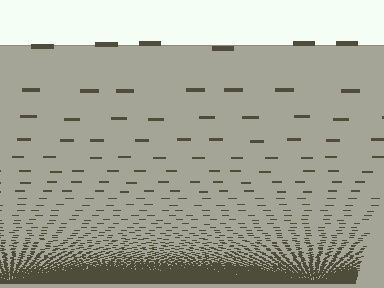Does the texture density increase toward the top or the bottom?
Density increases toward the bottom.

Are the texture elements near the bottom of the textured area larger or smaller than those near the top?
Smaller. The gradient is inverted — elements near the bottom are smaller and denser.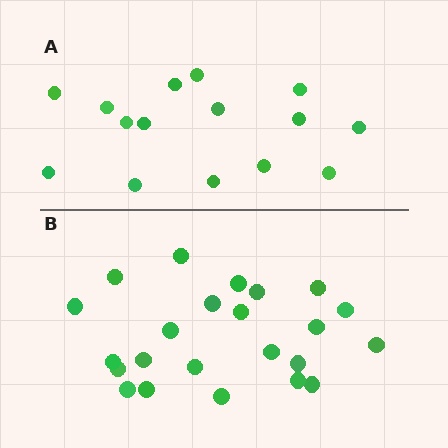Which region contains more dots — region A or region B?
Region B (the bottom region) has more dots.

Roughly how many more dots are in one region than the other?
Region B has roughly 8 or so more dots than region A.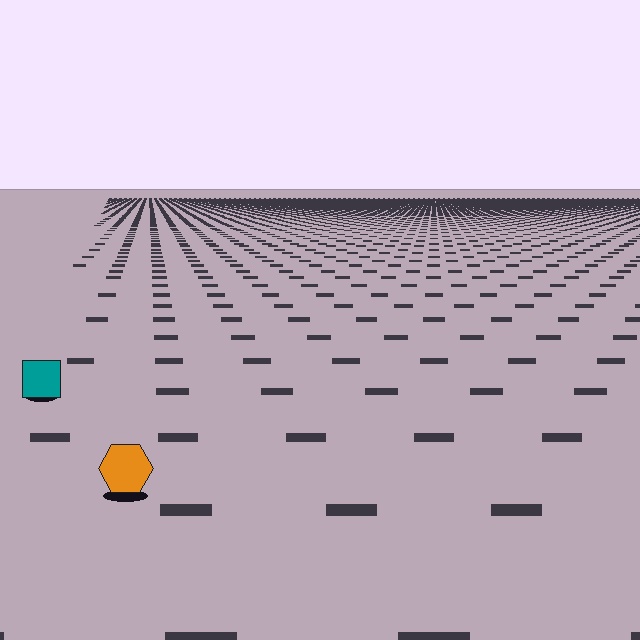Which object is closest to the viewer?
The orange hexagon is closest. The texture marks near it are larger and more spread out.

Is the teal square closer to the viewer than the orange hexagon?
No. The orange hexagon is closer — you can tell from the texture gradient: the ground texture is coarser near it.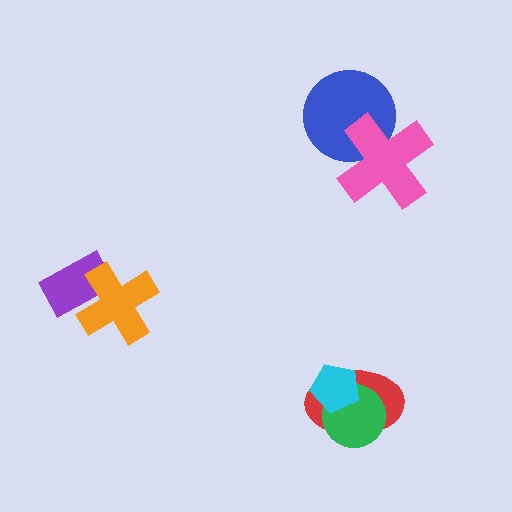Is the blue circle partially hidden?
Yes, it is partially covered by another shape.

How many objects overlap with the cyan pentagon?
2 objects overlap with the cyan pentagon.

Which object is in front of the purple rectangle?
The orange cross is in front of the purple rectangle.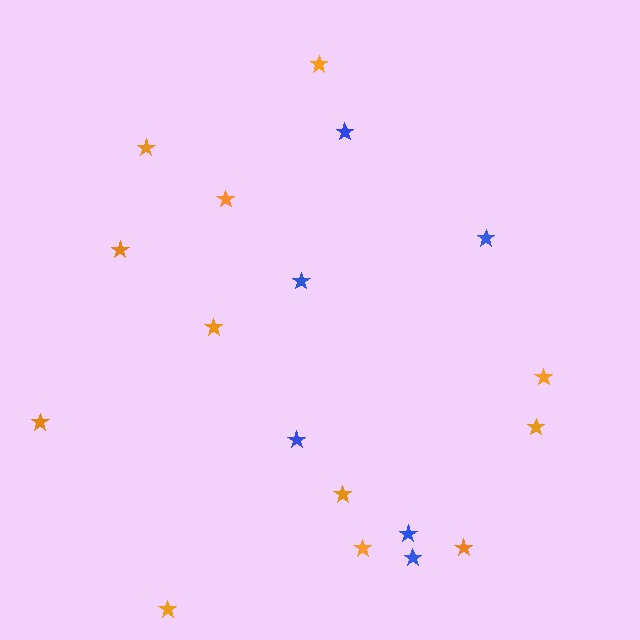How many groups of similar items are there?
There are 2 groups: one group of blue stars (6) and one group of orange stars (12).